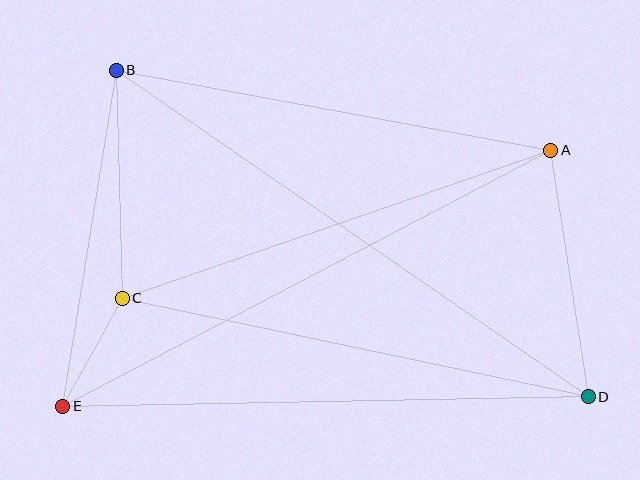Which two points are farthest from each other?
Points B and D are farthest from each other.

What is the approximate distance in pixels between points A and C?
The distance between A and C is approximately 453 pixels.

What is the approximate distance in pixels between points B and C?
The distance between B and C is approximately 228 pixels.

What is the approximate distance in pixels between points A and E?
The distance between A and E is approximately 551 pixels.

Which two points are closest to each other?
Points C and E are closest to each other.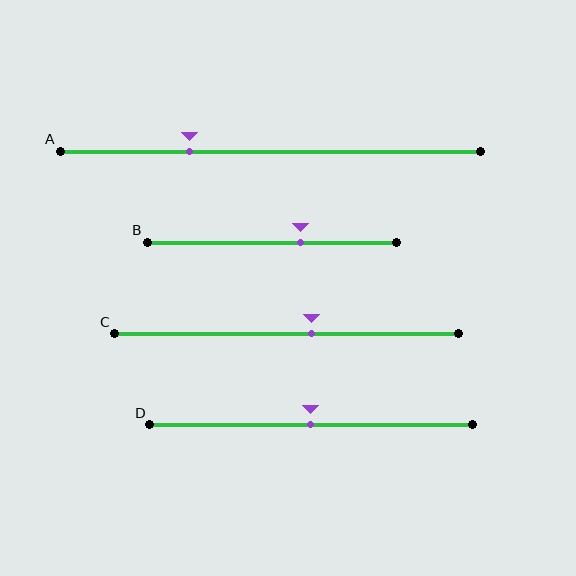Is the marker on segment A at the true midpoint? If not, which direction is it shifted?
No, the marker on segment A is shifted to the left by about 19% of the segment length.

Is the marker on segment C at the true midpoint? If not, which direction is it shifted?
No, the marker on segment C is shifted to the right by about 7% of the segment length.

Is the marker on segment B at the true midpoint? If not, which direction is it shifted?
No, the marker on segment B is shifted to the right by about 11% of the segment length.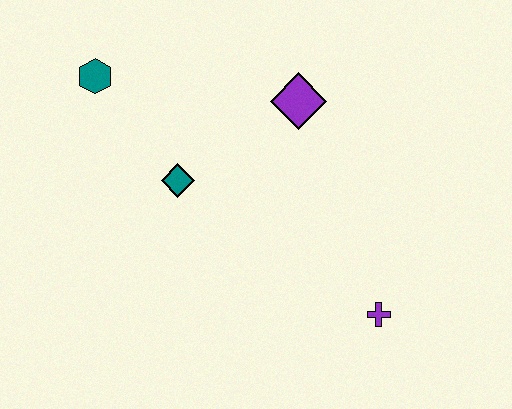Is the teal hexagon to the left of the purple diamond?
Yes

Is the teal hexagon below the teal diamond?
No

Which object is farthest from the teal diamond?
The purple cross is farthest from the teal diamond.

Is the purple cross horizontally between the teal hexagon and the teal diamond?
No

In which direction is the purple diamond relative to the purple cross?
The purple diamond is above the purple cross.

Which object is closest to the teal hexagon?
The teal diamond is closest to the teal hexagon.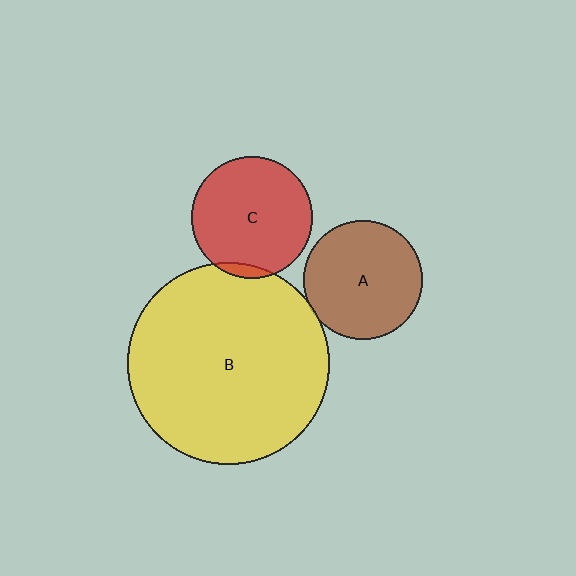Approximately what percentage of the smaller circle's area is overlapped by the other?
Approximately 5%.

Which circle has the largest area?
Circle B (yellow).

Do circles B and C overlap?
Yes.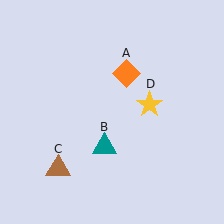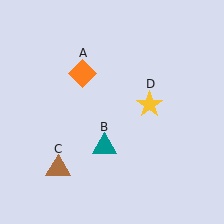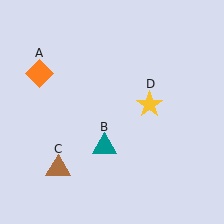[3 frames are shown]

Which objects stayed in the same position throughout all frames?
Teal triangle (object B) and brown triangle (object C) and yellow star (object D) remained stationary.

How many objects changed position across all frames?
1 object changed position: orange diamond (object A).